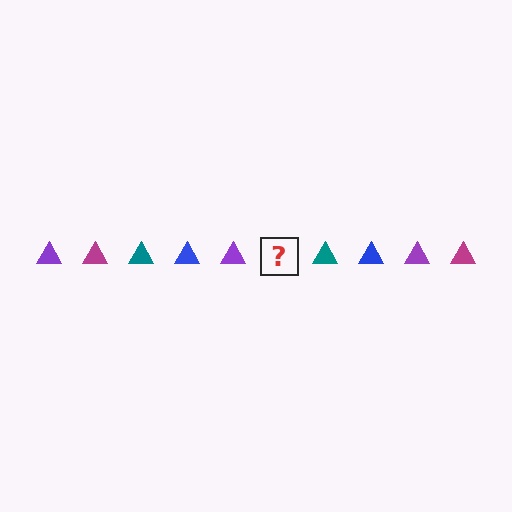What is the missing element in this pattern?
The missing element is a magenta triangle.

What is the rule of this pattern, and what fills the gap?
The rule is that the pattern cycles through purple, magenta, teal, blue triangles. The gap should be filled with a magenta triangle.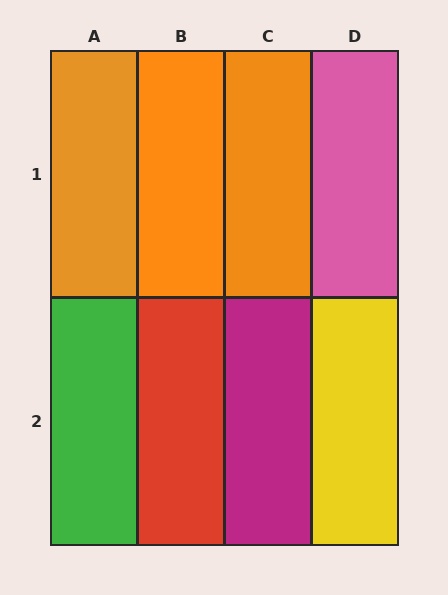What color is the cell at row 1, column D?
Pink.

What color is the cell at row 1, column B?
Orange.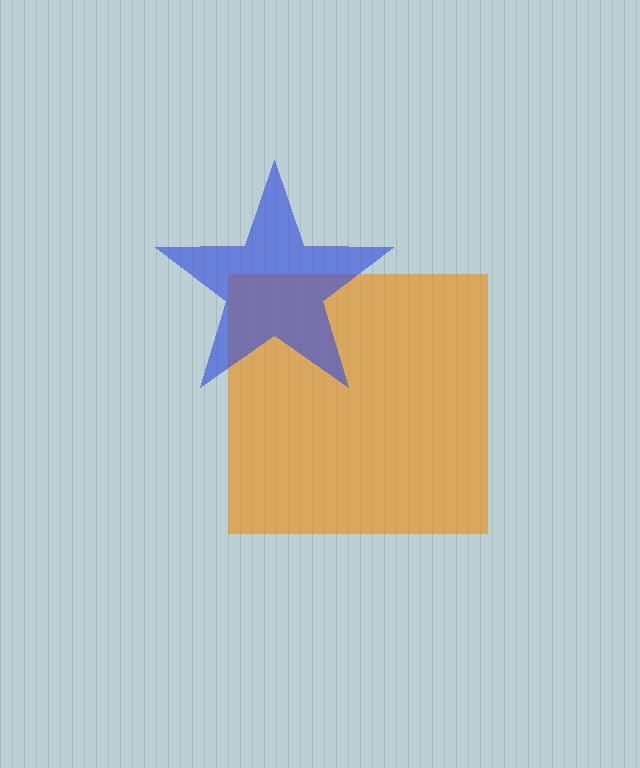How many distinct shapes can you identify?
There are 2 distinct shapes: an orange square, a blue star.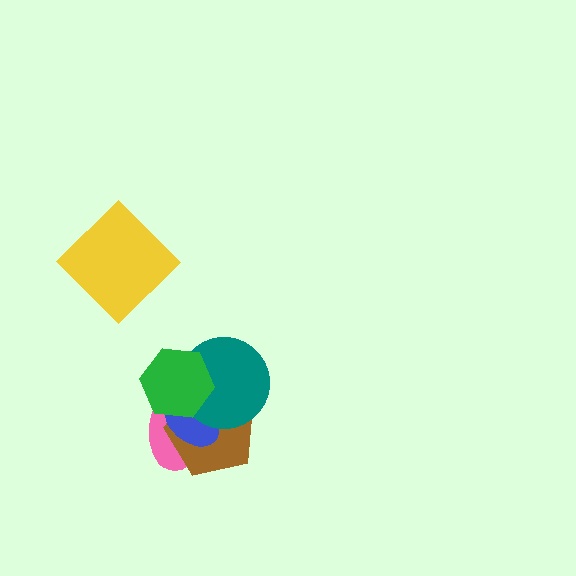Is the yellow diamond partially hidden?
No, no other shape covers it.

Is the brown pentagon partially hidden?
Yes, it is partially covered by another shape.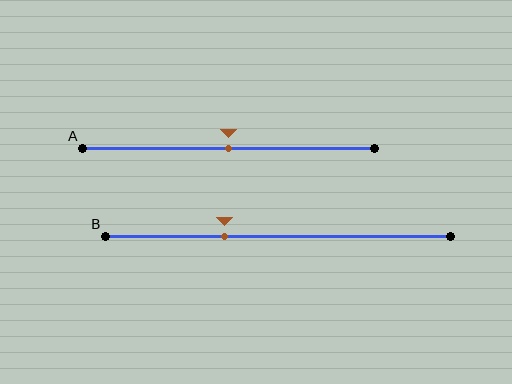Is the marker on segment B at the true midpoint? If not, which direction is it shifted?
No, the marker on segment B is shifted to the left by about 16% of the segment length.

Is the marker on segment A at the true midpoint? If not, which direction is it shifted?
Yes, the marker on segment A is at the true midpoint.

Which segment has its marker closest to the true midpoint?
Segment A has its marker closest to the true midpoint.